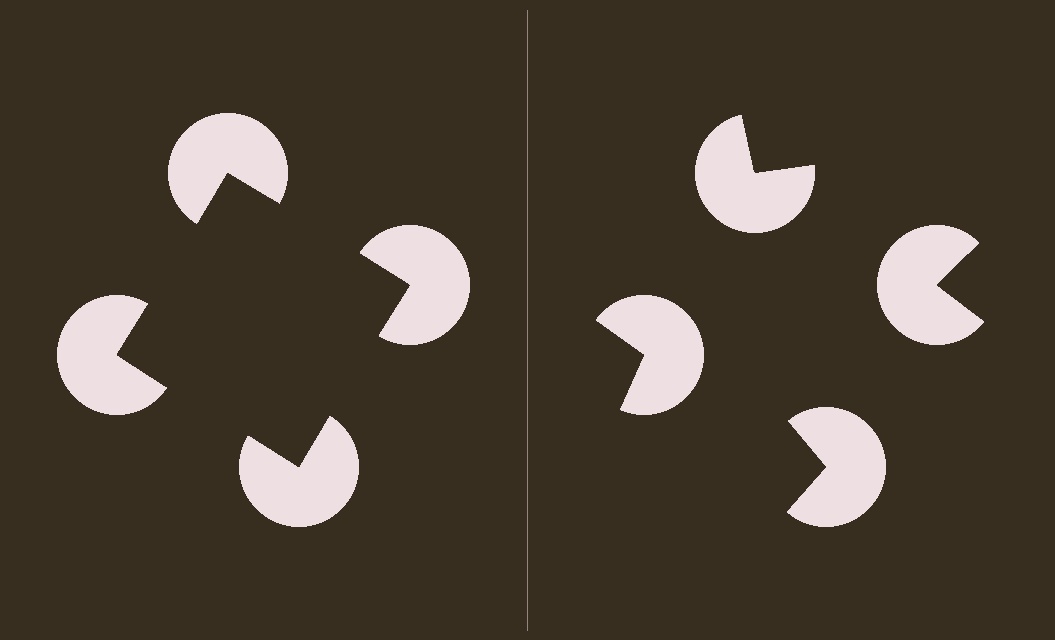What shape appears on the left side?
An illusory square.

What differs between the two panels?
The pac-man discs are positioned identically on both sides; only the wedge orientations differ. On the left they align to a square; on the right they are misaligned.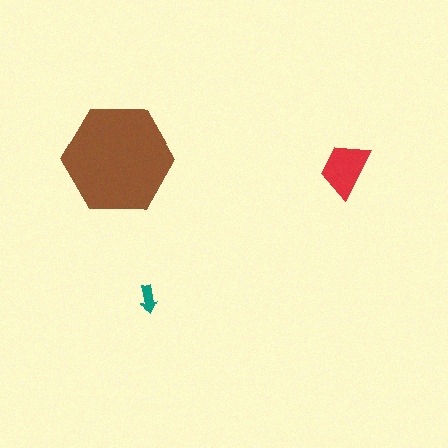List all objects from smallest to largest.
The teal arrow, the red trapezoid, the brown hexagon.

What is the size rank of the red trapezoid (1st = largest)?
2nd.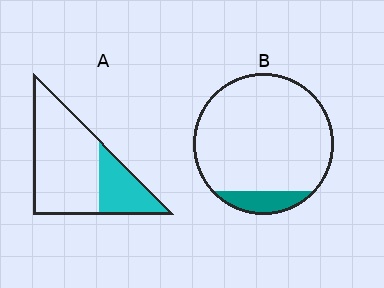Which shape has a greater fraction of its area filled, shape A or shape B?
Shape A.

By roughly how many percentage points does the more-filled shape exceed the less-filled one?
By roughly 15 percentage points (A over B).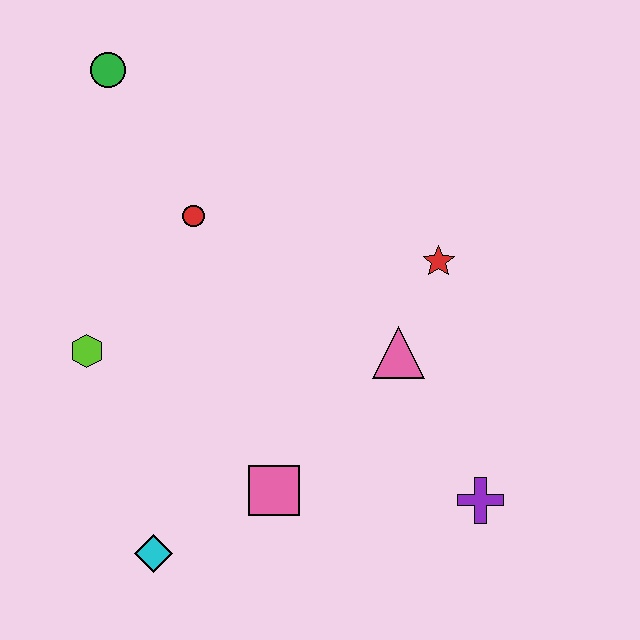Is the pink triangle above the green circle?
No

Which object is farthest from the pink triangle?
The green circle is farthest from the pink triangle.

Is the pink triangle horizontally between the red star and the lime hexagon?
Yes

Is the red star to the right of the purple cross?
No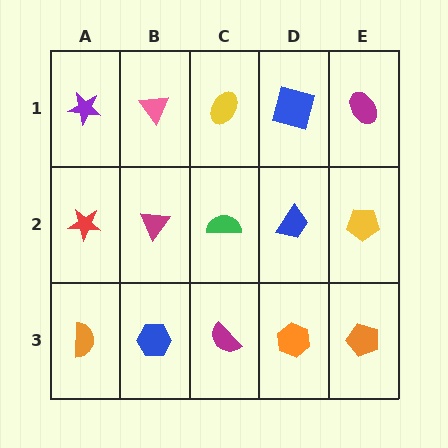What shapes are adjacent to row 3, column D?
A blue trapezoid (row 2, column D), a magenta semicircle (row 3, column C), an orange pentagon (row 3, column E).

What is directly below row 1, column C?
A green semicircle.